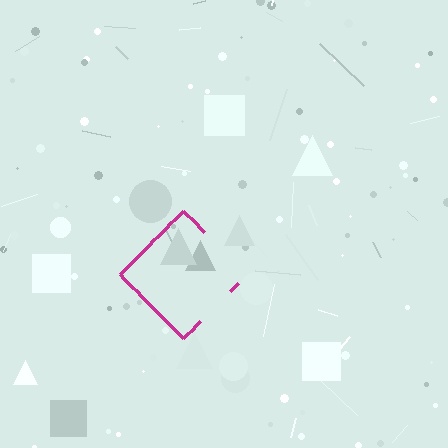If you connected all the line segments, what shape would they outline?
They would outline a diamond.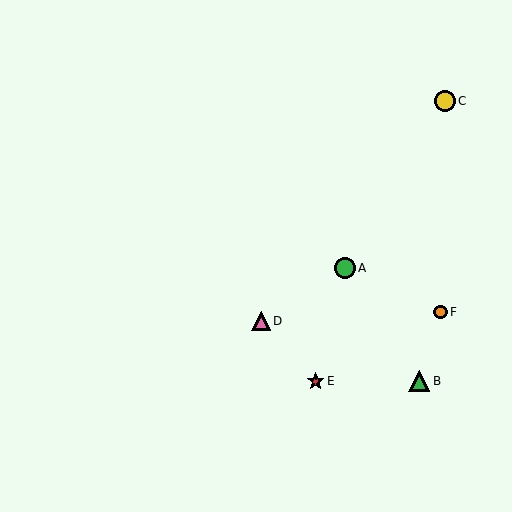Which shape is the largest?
The yellow circle (labeled C) is the largest.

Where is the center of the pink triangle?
The center of the pink triangle is at (261, 321).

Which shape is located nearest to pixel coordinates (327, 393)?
The red star (labeled E) at (316, 381) is nearest to that location.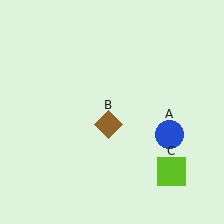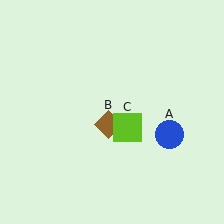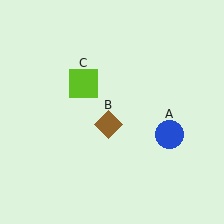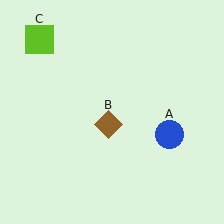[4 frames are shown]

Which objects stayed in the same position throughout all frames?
Blue circle (object A) and brown diamond (object B) remained stationary.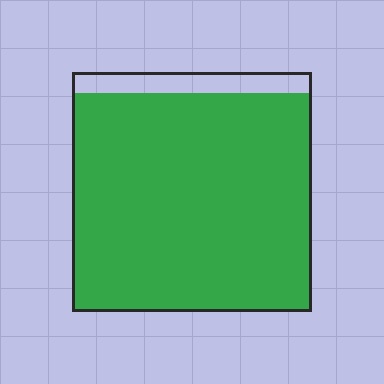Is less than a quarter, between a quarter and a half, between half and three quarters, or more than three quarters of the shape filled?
More than three quarters.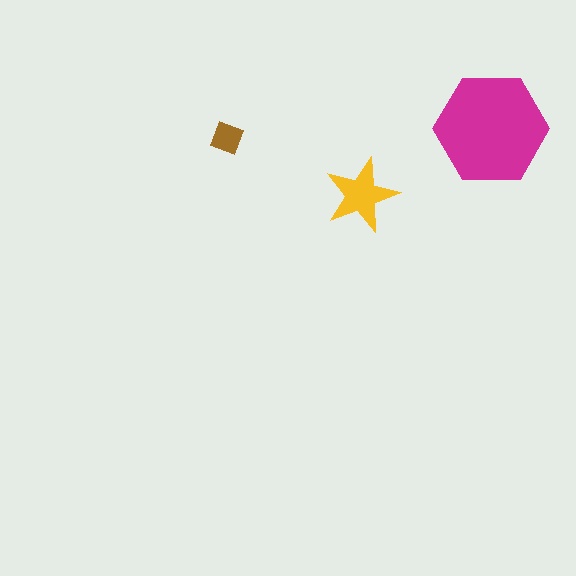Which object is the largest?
The magenta hexagon.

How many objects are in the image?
There are 3 objects in the image.